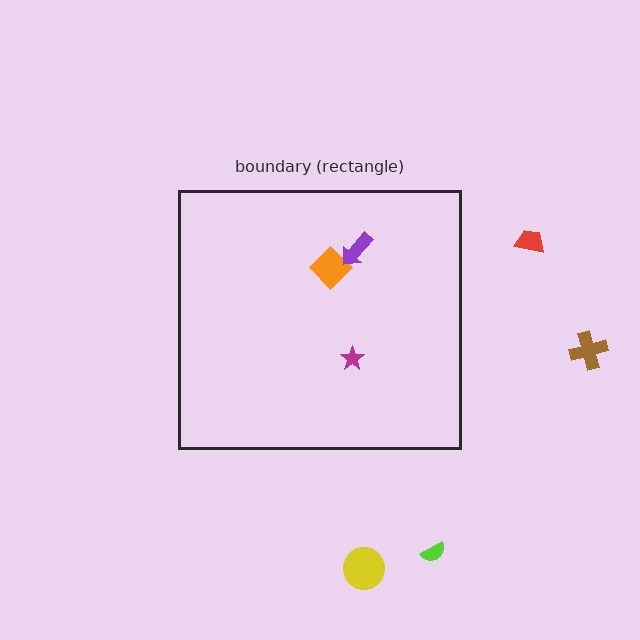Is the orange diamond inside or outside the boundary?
Inside.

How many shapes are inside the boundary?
3 inside, 4 outside.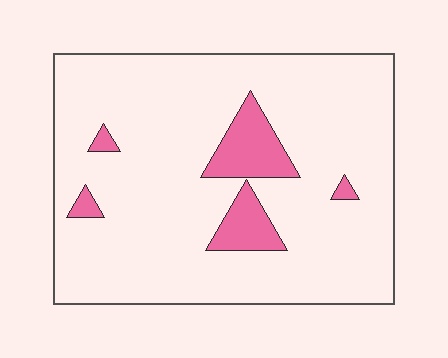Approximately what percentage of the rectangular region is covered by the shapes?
Approximately 10%.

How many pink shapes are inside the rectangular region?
5.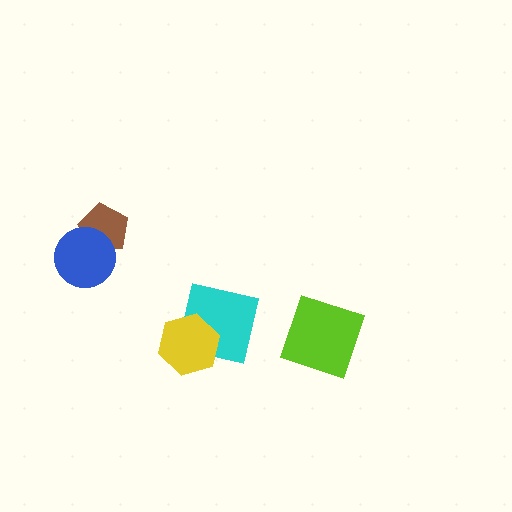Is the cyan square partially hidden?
Yes, it is partially covered by another shape.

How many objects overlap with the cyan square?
1 object overlaps with the cyan square.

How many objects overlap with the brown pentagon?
1 object overlaps with the brown pentagon.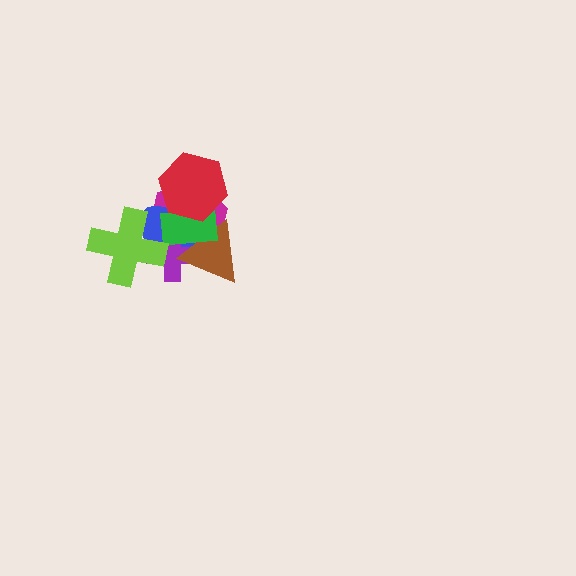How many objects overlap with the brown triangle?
4 objects overlap with the brown triangle.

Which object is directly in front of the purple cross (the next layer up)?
The brown triangle is directly in front of the purple cross.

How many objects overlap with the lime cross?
3 objects overlap with the lime cross.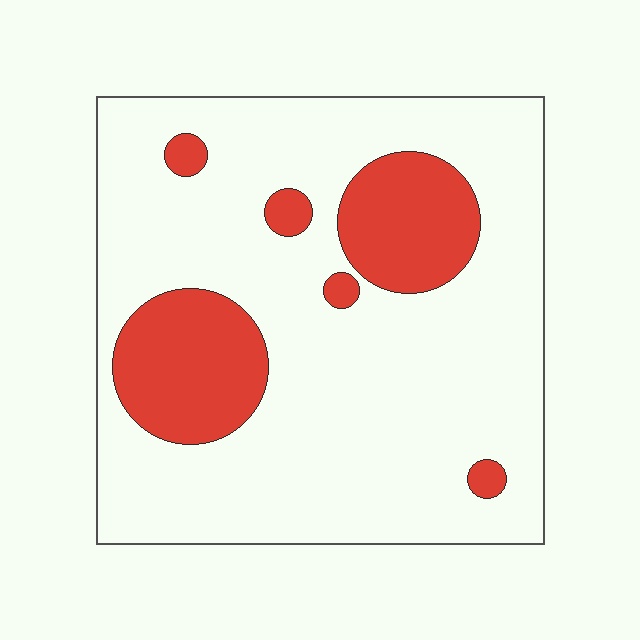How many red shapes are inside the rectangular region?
6.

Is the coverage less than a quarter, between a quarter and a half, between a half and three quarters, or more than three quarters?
Less than a quarter.